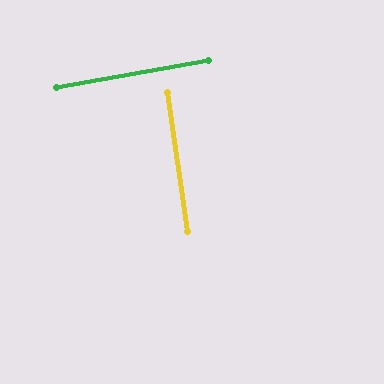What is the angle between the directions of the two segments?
Approximately 88 degrees.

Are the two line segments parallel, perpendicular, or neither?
Perpendicular — they meet at approximately 88°.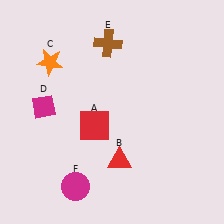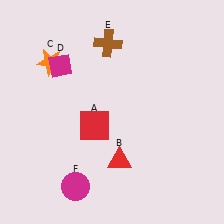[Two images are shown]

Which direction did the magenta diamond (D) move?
The magenta diamond (D) moved up.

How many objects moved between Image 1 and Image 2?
1 object moved between the two images.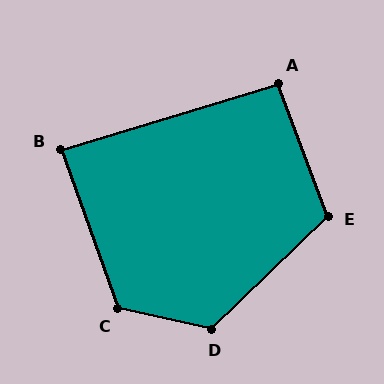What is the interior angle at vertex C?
Approximately 122 degrees (obtuse).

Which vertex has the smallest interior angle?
B, at approximately 87 degrees.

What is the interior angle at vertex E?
Approximately 113 degrees (obtuse).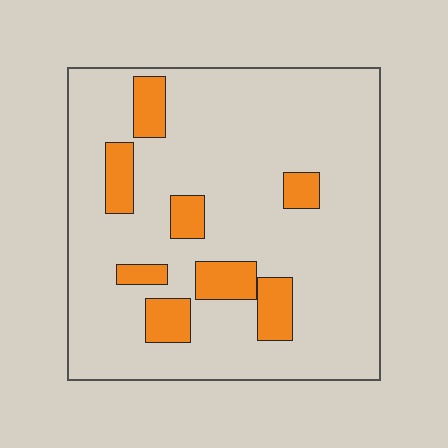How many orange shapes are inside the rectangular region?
8.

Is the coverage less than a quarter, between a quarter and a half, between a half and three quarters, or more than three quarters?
Less than a quarter.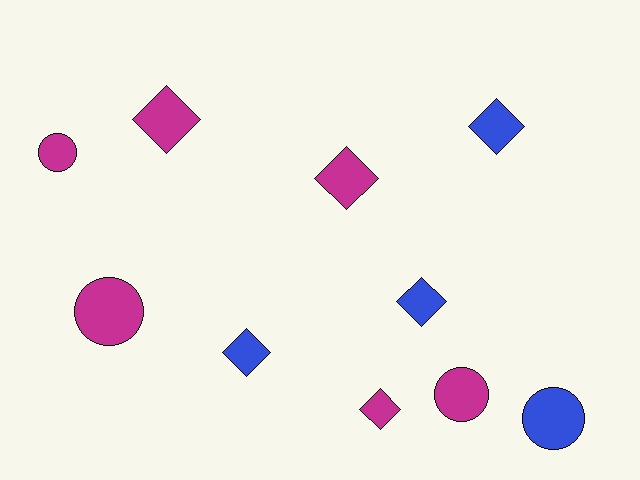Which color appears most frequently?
Magenta, with 6 objects.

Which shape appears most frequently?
Diamond, with 6 objects.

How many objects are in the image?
There are 10 objects.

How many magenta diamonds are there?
There are 3 magenta diamonds.